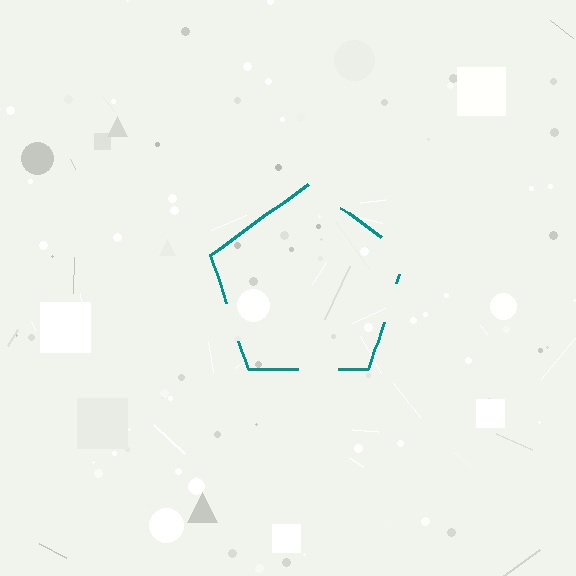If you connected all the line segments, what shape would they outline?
They would outline a pentagon.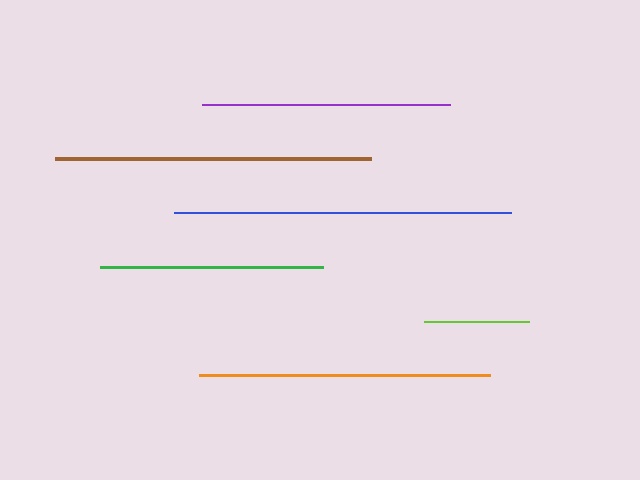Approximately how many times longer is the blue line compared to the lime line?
The blue line is approximately 3.2 times the length of the lime line.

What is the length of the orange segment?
The orange segment is approximately 291 pixels long.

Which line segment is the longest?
The blue line is the longest at approximately 337 pixels.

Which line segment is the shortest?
The lime line is the shortest at approximately 105 pixels.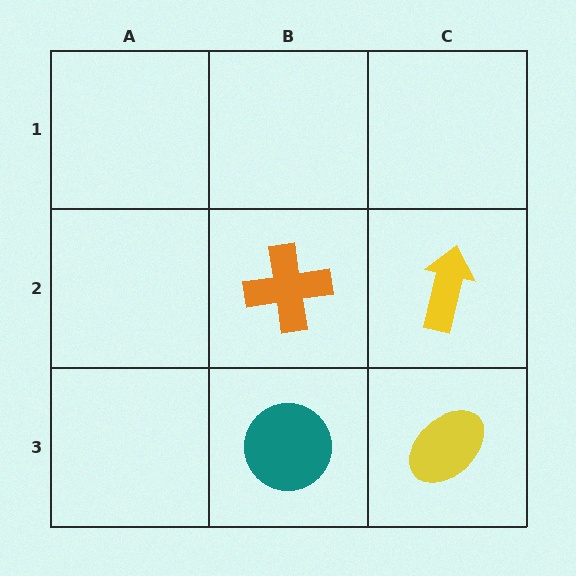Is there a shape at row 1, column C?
No, that cell is empty.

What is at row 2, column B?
An orange cross.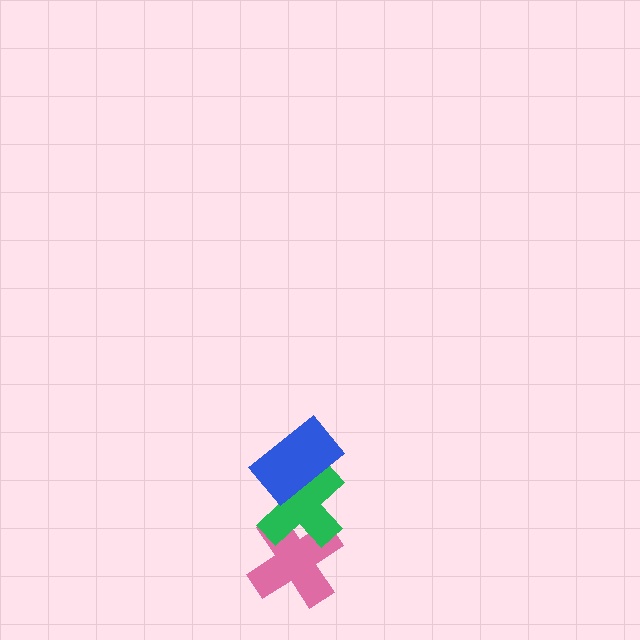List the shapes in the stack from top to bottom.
From top to bottom: the blue rectangle, the green cross, the pink cross.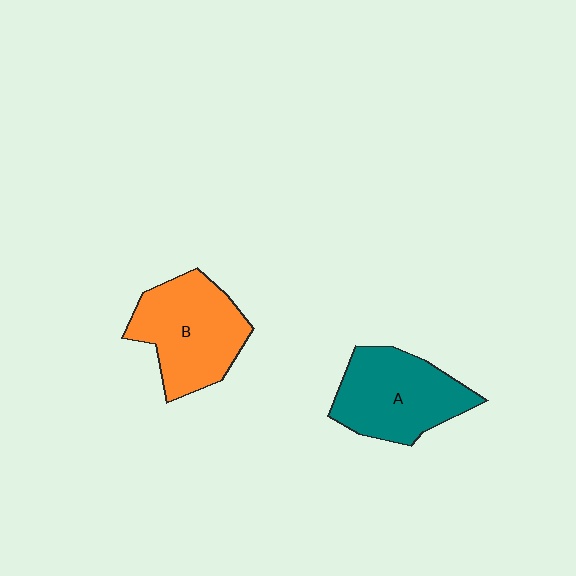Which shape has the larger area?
Shape B (orange).